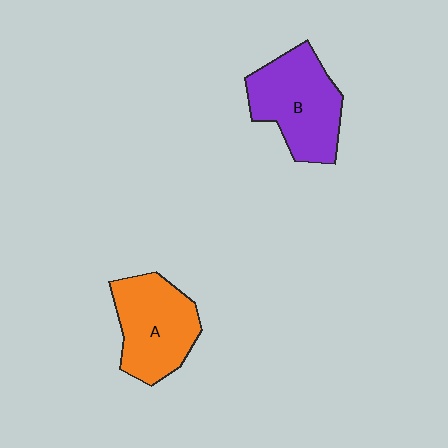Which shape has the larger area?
Shape B (purple).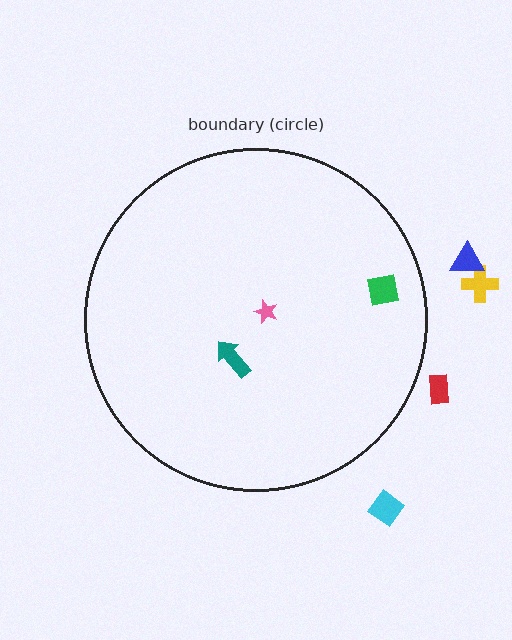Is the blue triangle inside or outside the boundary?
Outside.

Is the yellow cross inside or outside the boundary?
Outside.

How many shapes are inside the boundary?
3 inside, 4 outside.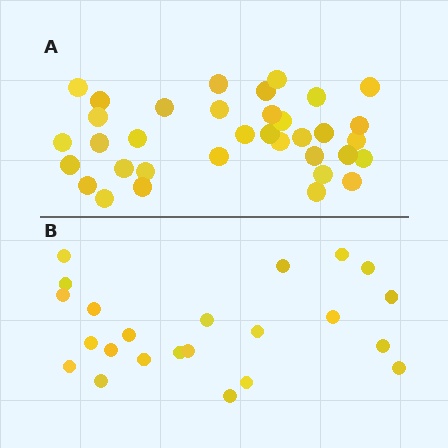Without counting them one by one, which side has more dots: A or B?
Region A (the top region) has more dots.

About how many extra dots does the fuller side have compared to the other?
Region A has roughly 12 or so more dots than region B.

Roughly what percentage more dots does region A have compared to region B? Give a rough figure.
About 50% more.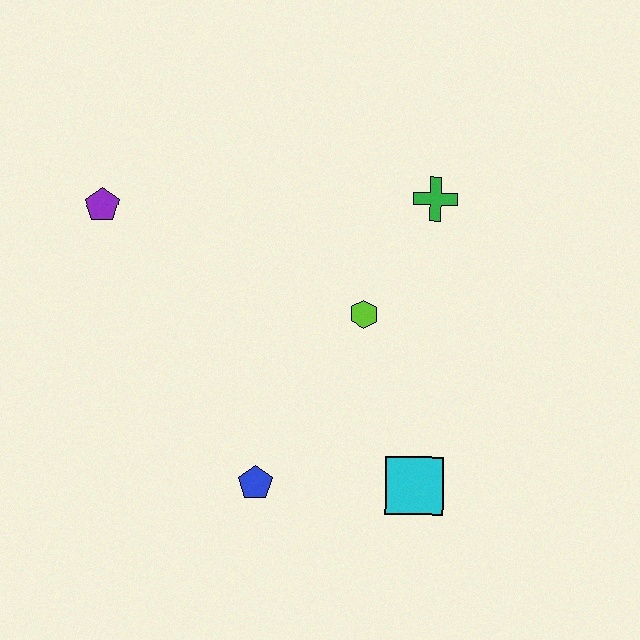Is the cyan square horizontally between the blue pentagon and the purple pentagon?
No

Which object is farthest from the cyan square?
The purple pentagon is farthest from the cyan square.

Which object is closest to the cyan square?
The blue pentagon is closest to the cyan square.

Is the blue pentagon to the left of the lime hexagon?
Yes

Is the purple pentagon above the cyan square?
Yes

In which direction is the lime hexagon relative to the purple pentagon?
The lime hexagon is to the right of the purple pentagon.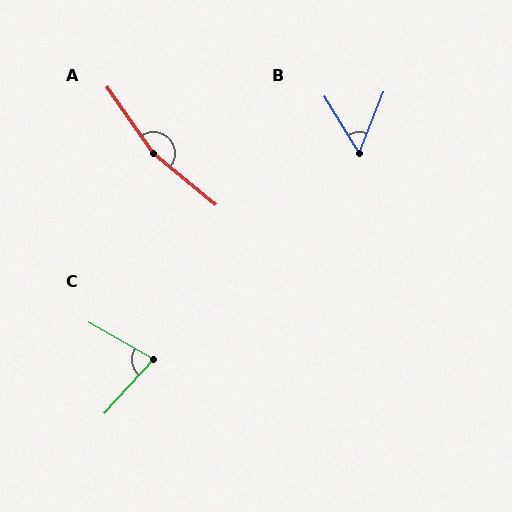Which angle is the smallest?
B, at approximately 54 degrees.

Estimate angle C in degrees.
Approximately 77 degrees.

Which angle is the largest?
A, at approximately 165 degrees.